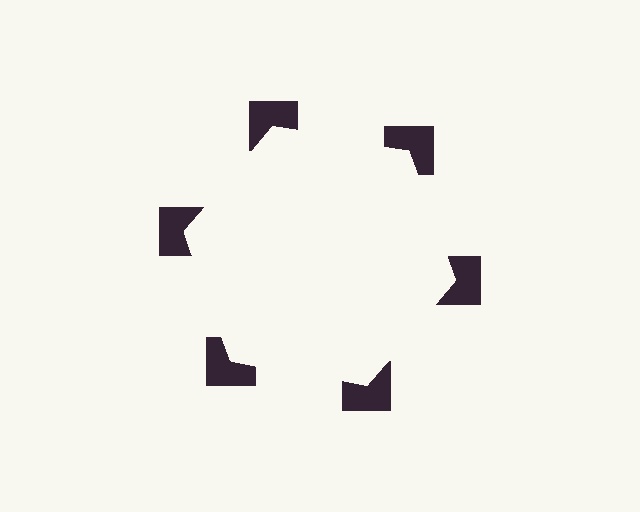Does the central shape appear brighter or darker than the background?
It typically appears slightly brighter than the background, even though no actual brightness change is drawn.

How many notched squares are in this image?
There are 6 — one at each vertex of the illusory hexagon.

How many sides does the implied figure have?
6 sides.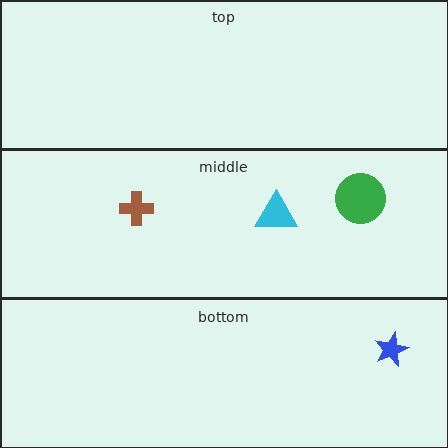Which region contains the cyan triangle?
The middle region.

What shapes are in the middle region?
The green circle, the cyan triangle, the brown cross.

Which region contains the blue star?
The bottom region.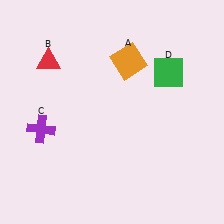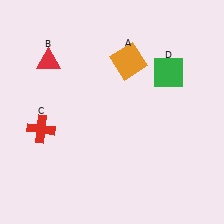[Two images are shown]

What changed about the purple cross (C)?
In Image 1, C is purple. In Image 2, it changed to red.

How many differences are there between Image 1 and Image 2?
There is 1 difference between the two images.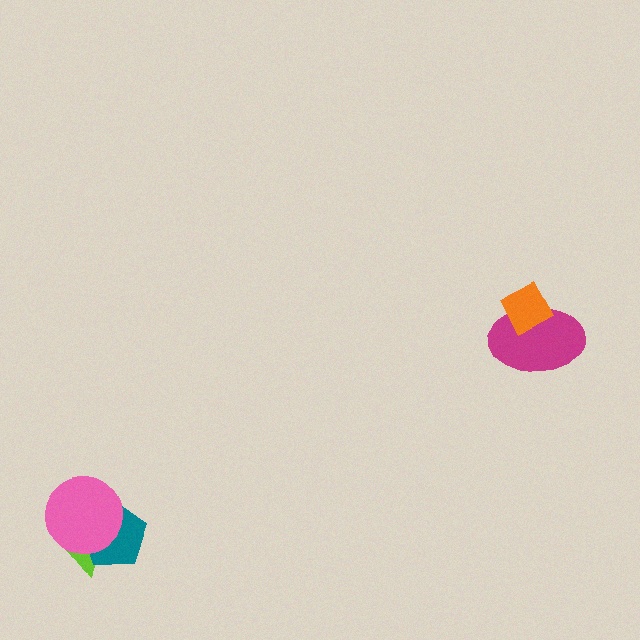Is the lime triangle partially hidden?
Yes, it is partially covered by another shape.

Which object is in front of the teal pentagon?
The pink circle is in front of the teal pentagon.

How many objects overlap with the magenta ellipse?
1 object overlaps with the magenta ellipse.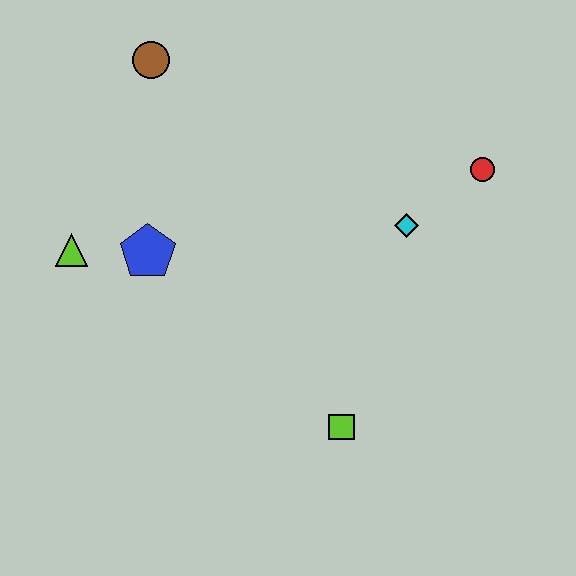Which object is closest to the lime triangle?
The blue pentagon is closest to the lime triangle.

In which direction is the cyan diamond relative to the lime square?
The cyan diamond is above the lime square.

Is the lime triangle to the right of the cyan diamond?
No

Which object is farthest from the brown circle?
The lime square is farthest from the brown circle.